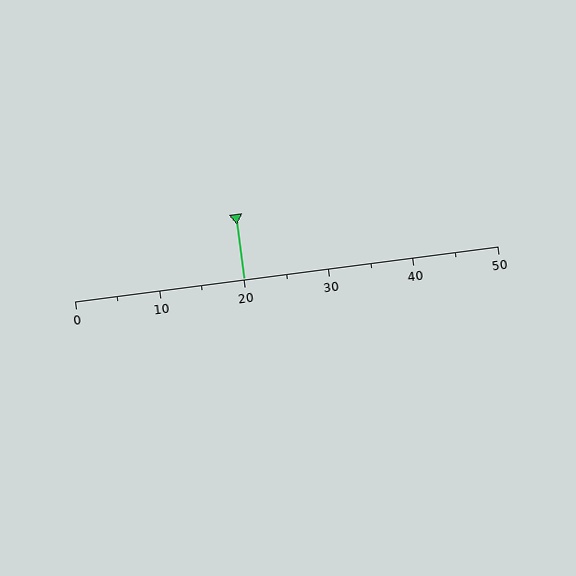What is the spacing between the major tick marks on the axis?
The major ticks are spaced 10 apart.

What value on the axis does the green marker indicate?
The marker indicates approximately 20.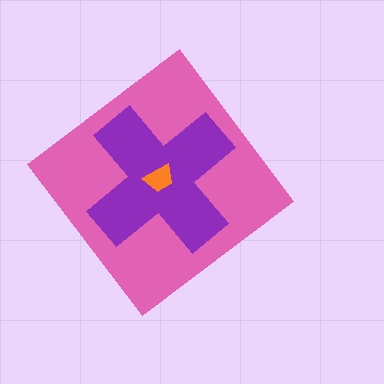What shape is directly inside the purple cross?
The orange trapezoid.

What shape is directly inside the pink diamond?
The purple cross.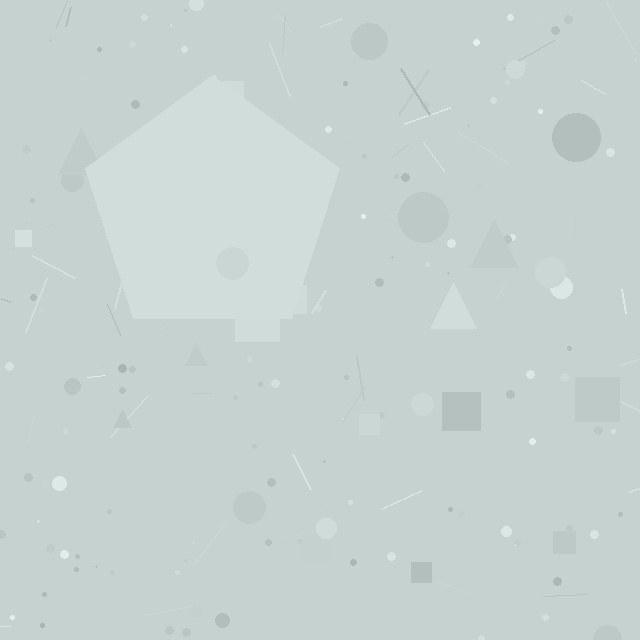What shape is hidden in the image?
A pentagon is hidden in the image.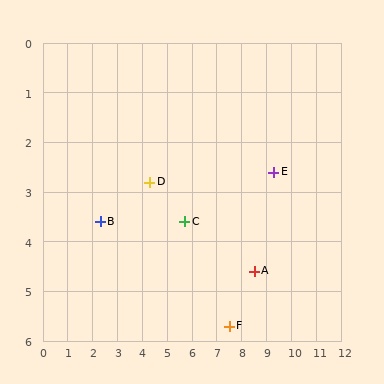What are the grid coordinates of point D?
Point D is at approximately (4.3, 2.8).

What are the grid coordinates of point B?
Point B is at approximately (2.3, 3.6).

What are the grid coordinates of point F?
Point F is at approximately (7.5, 5.7).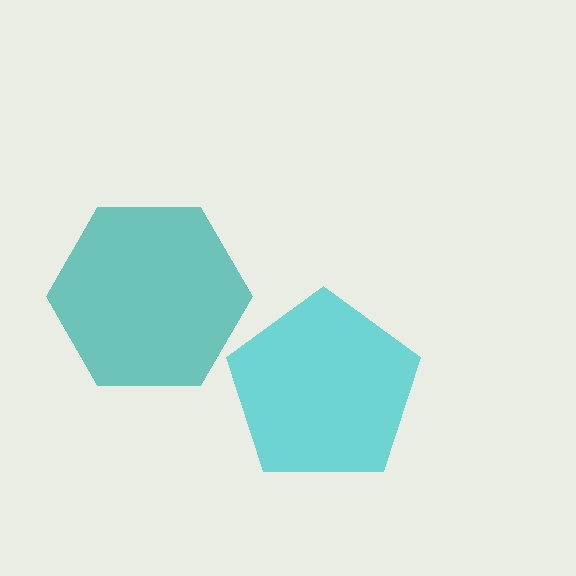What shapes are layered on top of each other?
The layered shapes are: a teal hexagon, a cyan pentagon.